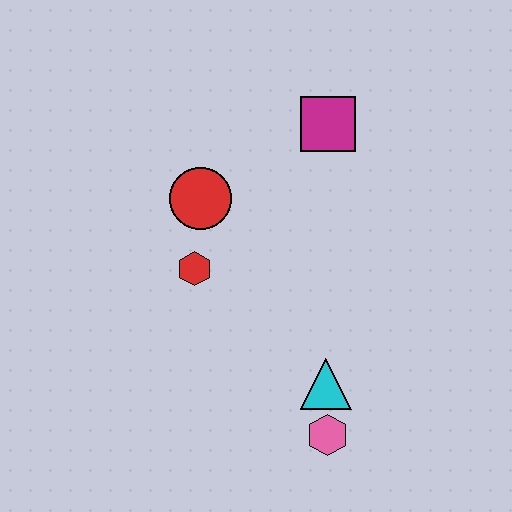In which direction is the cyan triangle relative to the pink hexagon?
The cyan triangle is above the pink hexagon.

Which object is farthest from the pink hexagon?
The magenta square is farthest from the pink hexagon.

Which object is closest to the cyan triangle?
The pink hexagon is closest to the cyan triangle.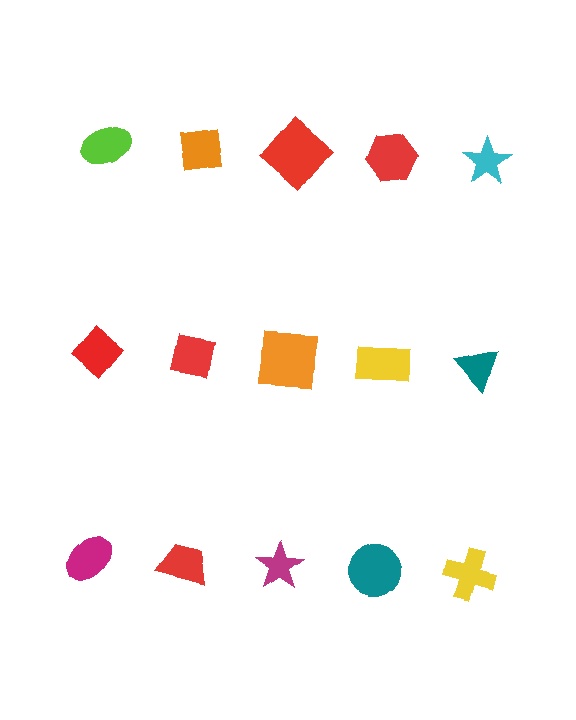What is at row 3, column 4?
A teal circle.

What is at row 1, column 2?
An orange square.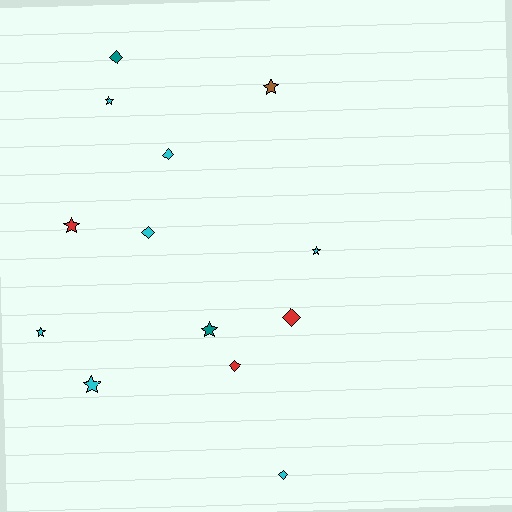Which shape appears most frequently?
Star, with 7 objects.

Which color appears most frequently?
Cyan, with 7 objects.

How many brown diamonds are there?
There are no brown diamonds.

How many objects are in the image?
There are 13 objects.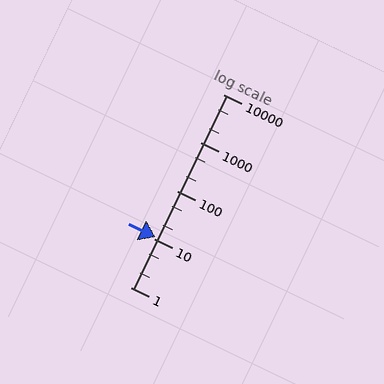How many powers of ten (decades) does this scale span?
The scale spans 4 decades, from 1 to 10000.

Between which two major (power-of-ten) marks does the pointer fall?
The pointer is between 10 and 100.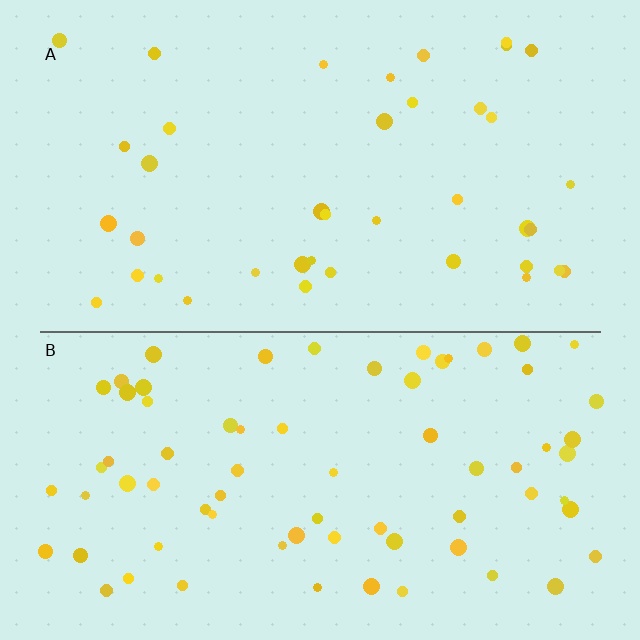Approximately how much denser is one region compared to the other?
Approximately 1.8× — region B over region A.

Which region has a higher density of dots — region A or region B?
B (the bottom).